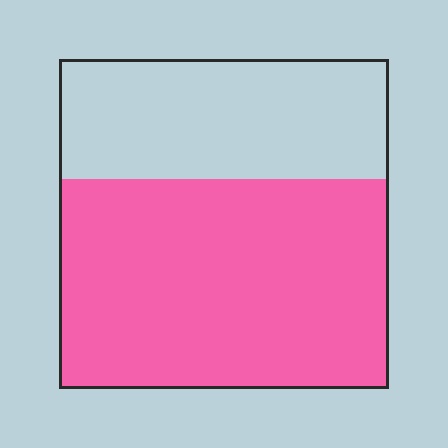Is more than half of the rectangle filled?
Yes.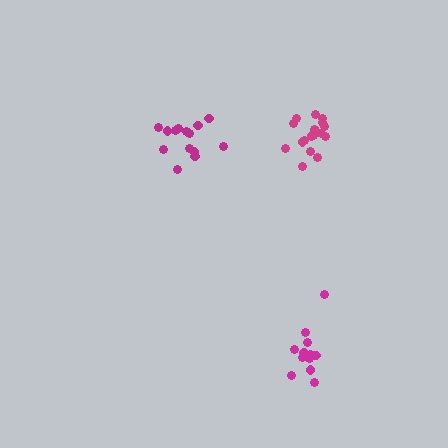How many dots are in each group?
Group 1: 14 dots, Group 2: 18 dots, Group 3: 13 dots (45 total).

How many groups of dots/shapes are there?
There are 3 groups.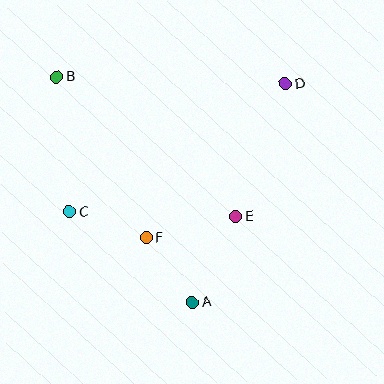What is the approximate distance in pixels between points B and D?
The distance between B and D is approximately 228 pixels.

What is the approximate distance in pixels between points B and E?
The distance between B and E is approximately 227 pixels.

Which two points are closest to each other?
Points A and F are closest to each other.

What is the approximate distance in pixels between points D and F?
The distance between D and F is approximately 207 pixels.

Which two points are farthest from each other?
Points A and B are farthest from each other.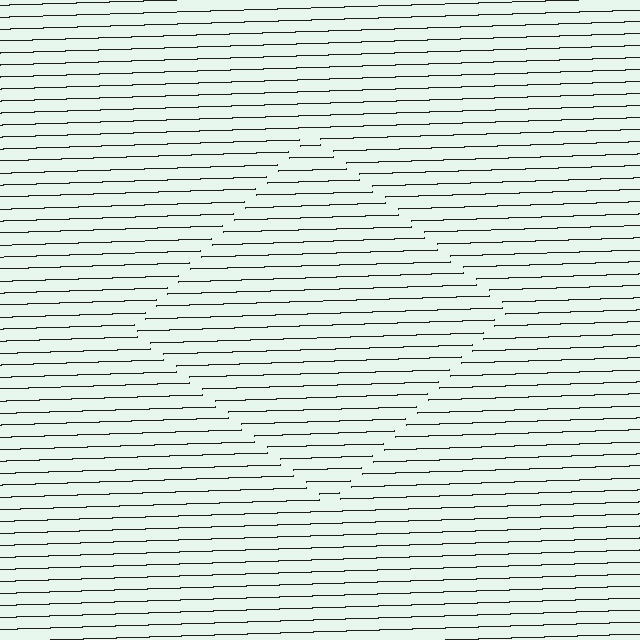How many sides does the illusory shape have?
4 sides — the line-ends trace a square.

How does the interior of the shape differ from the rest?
The interior of the shape contains the same grating, shifted by half a period — the contour is defined by the phase discontinuity where line-ends from the inner and outer gratings abut.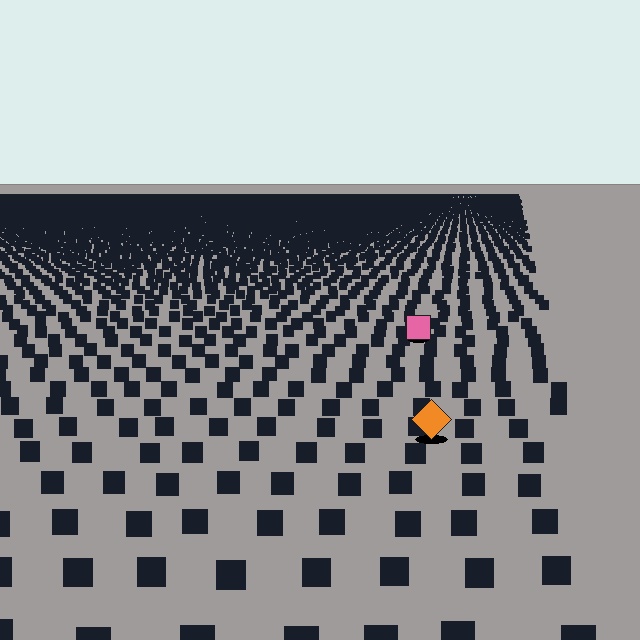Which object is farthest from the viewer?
The pink square is farthest from the viewer. It appears smaller and the ground texture around it is denser.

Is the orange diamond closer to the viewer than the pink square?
Yes. The orange diamond is closer — you can tell from the texture gradient: the ground texture is coarser near it.